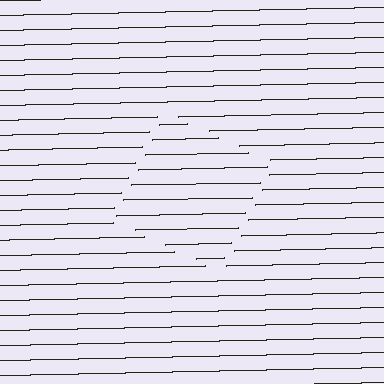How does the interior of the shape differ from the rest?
The interior of the shape contains the same grating, shifted by half a period — the contour is defined by the phase discontinuity where line-ends from the inner and outer gratings abut.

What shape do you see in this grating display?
An illusory square. The interior of the shape contains the same grating, shifted by half a period — the contour is defined by the phase discontinuity where line-ends from the inner and outer gratings abut.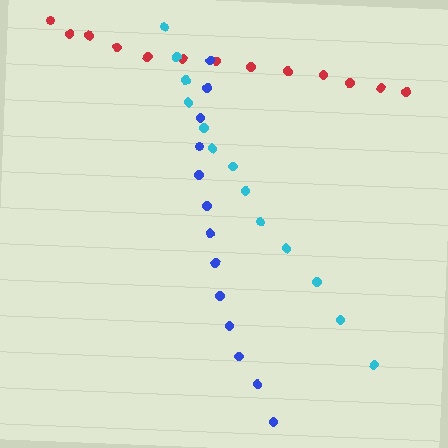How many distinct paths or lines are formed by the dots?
There are 3 distinct paths.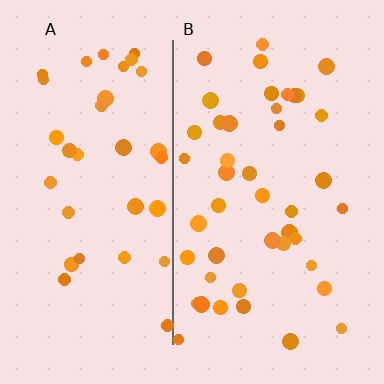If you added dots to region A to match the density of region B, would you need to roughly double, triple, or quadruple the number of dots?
Approximately double.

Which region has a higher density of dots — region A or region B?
B (the right).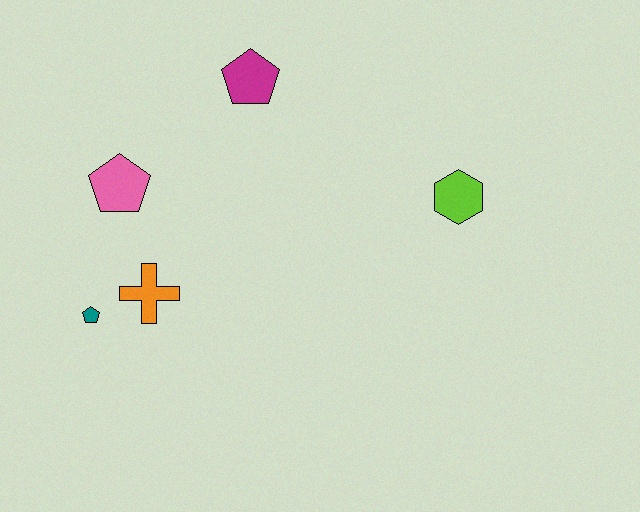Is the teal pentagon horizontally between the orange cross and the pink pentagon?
No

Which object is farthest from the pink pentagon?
The lime hexagon is farthest from the pink pentagon.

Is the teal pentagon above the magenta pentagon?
No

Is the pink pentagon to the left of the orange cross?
Yes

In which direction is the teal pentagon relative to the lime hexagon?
The teal pentagon is to the left of the lime hexagon.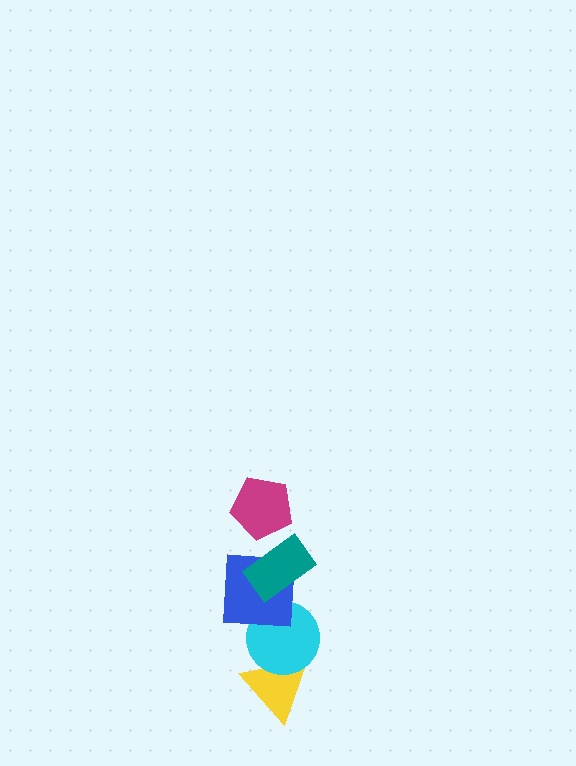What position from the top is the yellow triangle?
The yellow triangle is 5th from the top.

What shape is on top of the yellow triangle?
The cyan circle is on top of the yellow triangle.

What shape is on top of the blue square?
The teal rectangle is on top of the blue square.